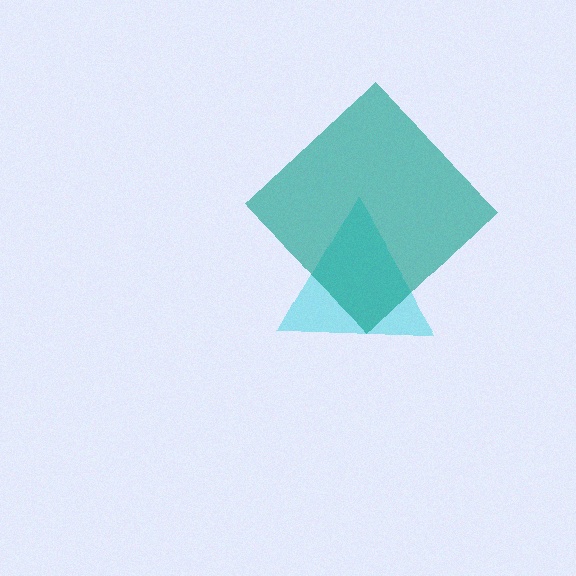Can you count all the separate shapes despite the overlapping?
Yes, there are 2 separate shapes.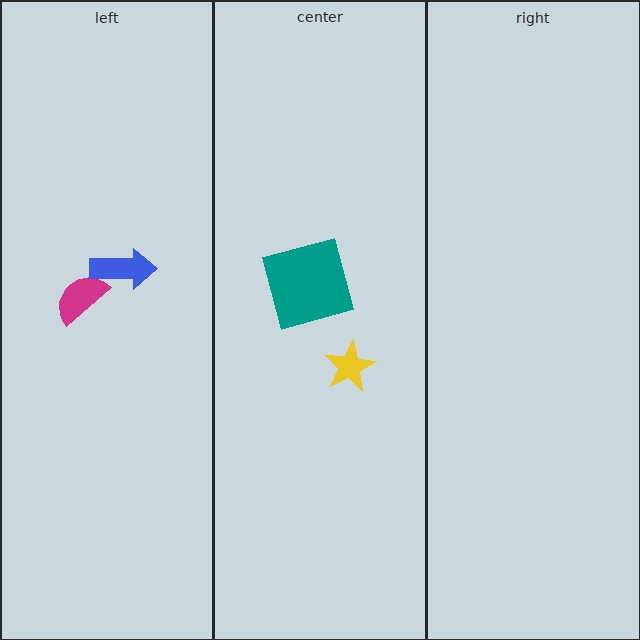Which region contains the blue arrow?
The left region.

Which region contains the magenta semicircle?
The left region.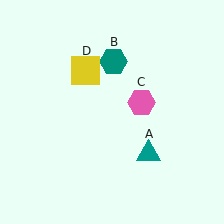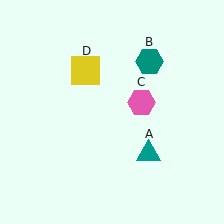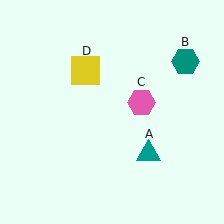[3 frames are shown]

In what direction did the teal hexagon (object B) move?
The teal hexagon (object B) moved right.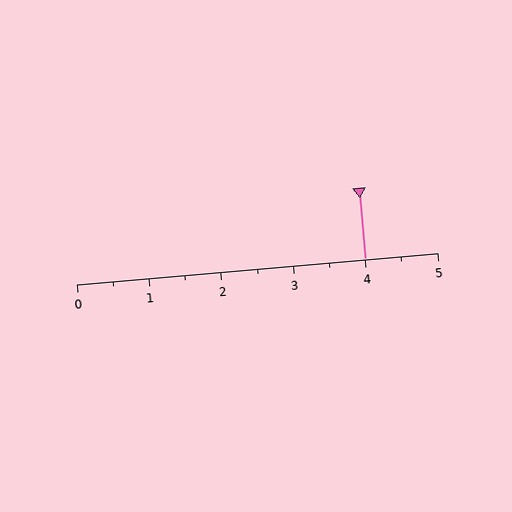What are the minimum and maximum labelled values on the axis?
The axis runs from 0 to 5.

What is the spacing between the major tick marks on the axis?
The major ticks are spaced 1 apart.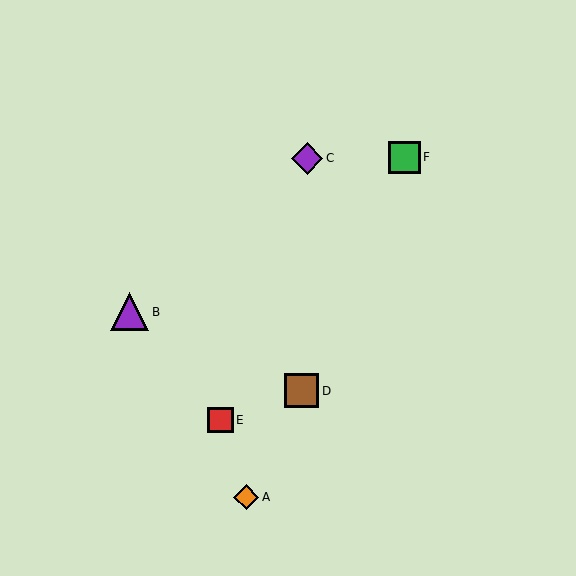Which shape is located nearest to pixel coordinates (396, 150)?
The green square (labeled F) at (405, 157) is nearest to that location.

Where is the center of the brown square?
The center of the brown square is at (302, 391).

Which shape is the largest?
The purple triangle (labeled B) is the largest.